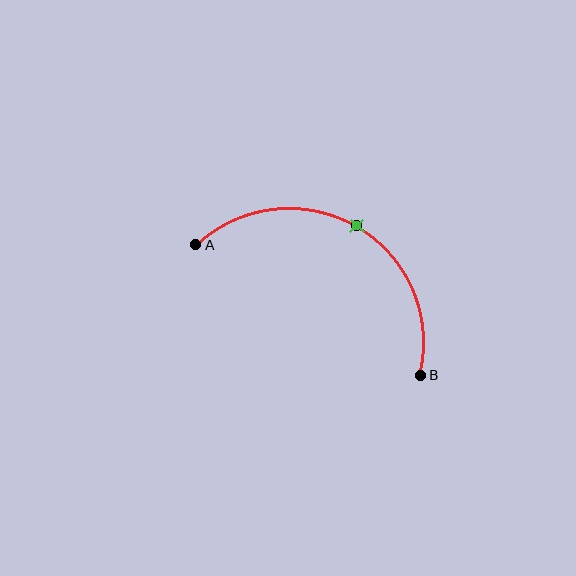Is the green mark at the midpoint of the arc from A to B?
Yes. The green mark lies on the arc at equal arc-length from both A and B — it is the arc midpoint.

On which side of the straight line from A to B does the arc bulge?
The arc bulges above the straight line connecting A and B.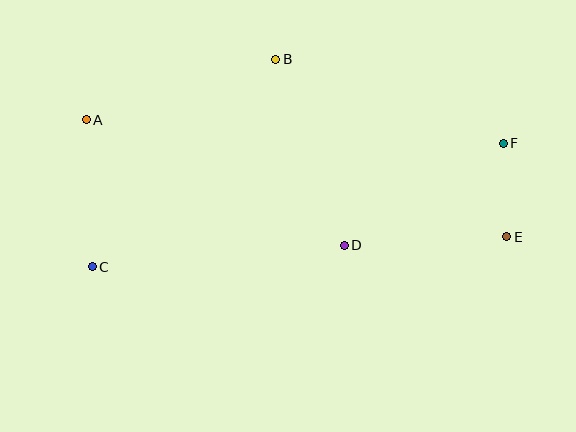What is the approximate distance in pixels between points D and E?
The distance between D and E is approximately 162 pixels.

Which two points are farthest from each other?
Points A and E are farthest from each other.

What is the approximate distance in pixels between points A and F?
The distance between A and F is approximately 418 pixels.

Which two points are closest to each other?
Points E and F are closest to each other.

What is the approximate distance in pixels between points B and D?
The distance between B and D is approximately 198 pixels.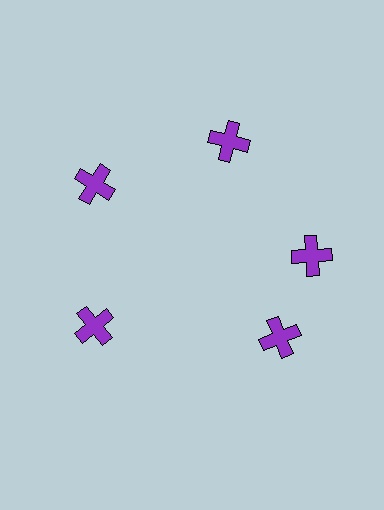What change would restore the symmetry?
The symmetry would be restored by rotating it back into even spacing with its neighbors so that all 5 crosses sit at equal angles and equal distance from the center.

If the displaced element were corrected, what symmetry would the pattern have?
It would have 5-fold rotational symmetry — the pattern would map onto itself every 72 degrees.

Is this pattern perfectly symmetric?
No. The 5 purple crosses are arranged in a ring, but one element near the 5 o'clock position is rotated out of alignment along the ring, breaking the 5-fold rotational symmetry.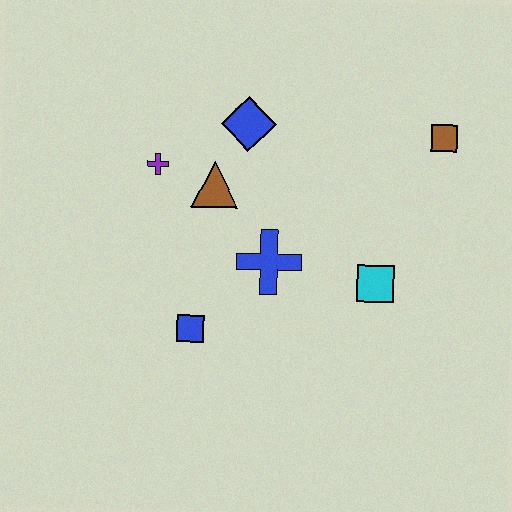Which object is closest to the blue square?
The blue cross is closest to the blue square.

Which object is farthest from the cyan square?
The purple cross is farthest from the cyan square.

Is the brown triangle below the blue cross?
No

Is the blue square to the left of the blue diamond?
Yes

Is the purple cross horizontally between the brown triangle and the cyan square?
No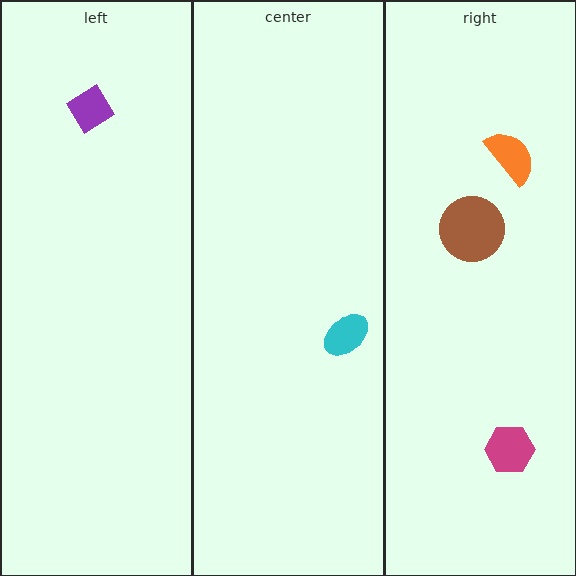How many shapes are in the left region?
1.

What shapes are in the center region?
The cyan ellipse.